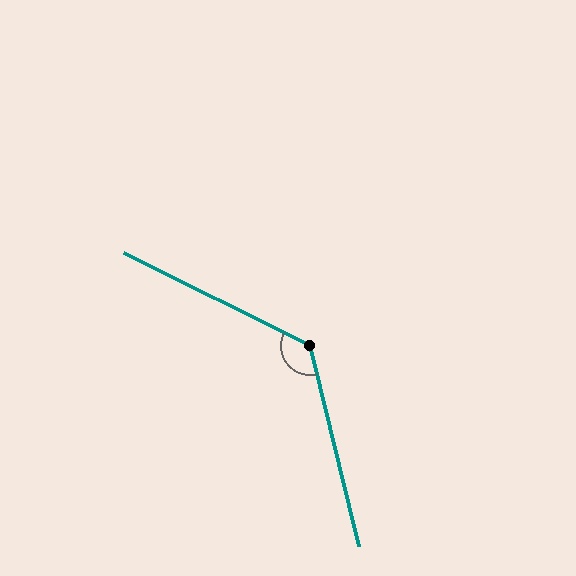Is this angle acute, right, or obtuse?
It is obtuse.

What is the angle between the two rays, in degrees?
Approximately 130 degrees.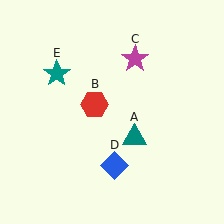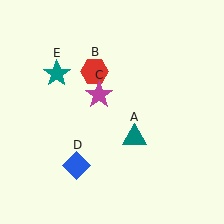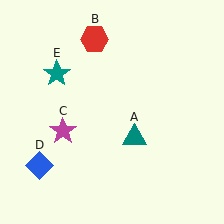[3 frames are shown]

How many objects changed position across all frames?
3 objects changed position: red hexagon (object B), magenta star (object C), blue diamond (object D).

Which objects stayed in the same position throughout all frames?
Teal triangle (object A) and teal star (object E) remained stationary.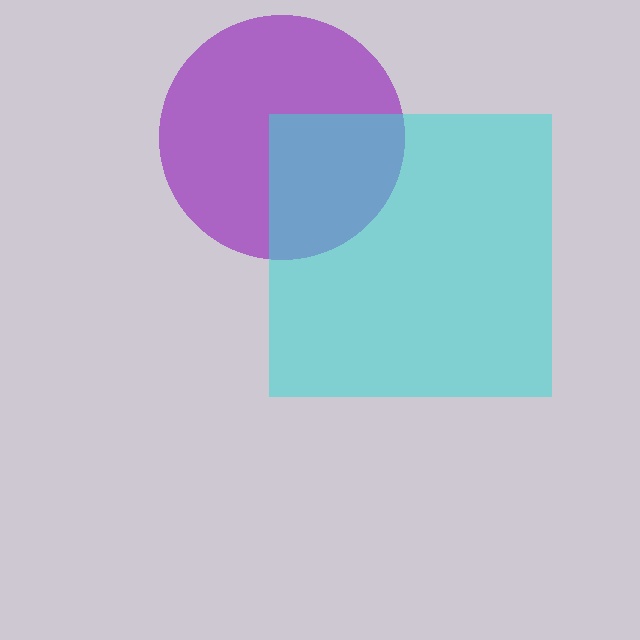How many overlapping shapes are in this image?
There are 2 overlapping shapes in the image.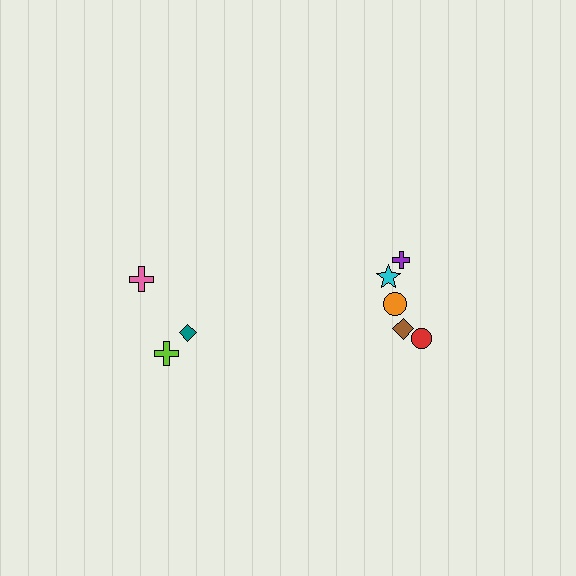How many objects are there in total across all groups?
There are 8 objects.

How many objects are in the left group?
There are 3 objects.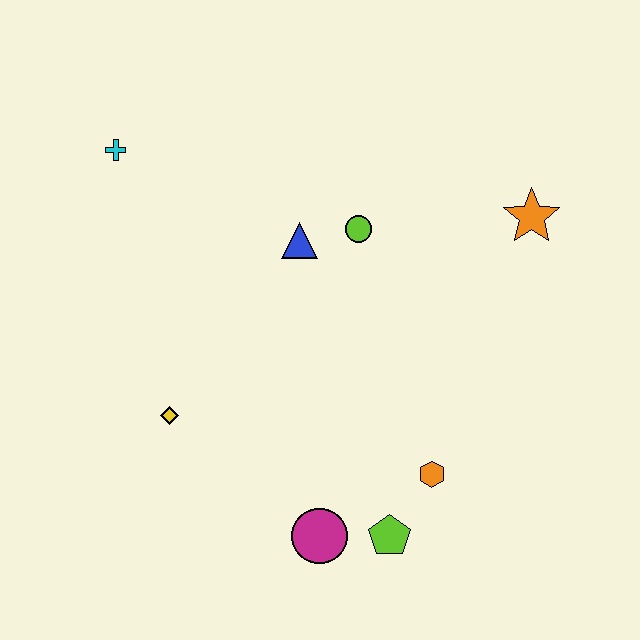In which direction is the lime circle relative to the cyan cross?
The lime circle is to the right of the cyan cross.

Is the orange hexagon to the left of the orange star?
Yes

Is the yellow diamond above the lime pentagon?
Yes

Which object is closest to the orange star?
The lime circle is closest to the orange star.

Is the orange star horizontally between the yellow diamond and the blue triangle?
No